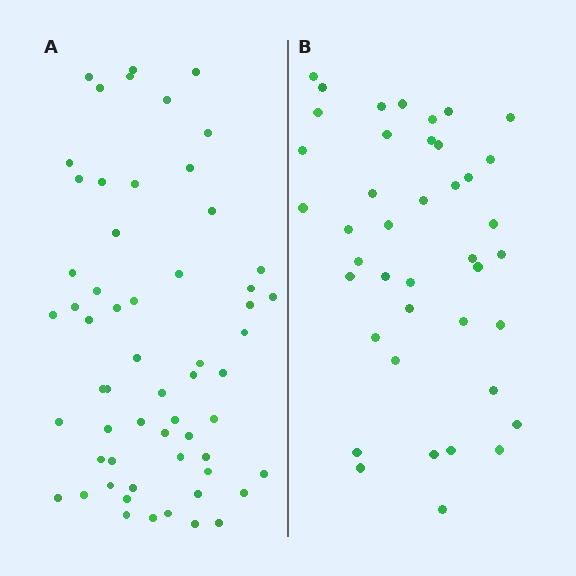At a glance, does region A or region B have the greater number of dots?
Region A (the left region) has more dots.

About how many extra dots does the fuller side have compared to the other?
Region A has approximately 20 more dots than region B.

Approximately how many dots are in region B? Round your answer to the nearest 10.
About 40 dots. (The exact count is 41, which rounds to 40.)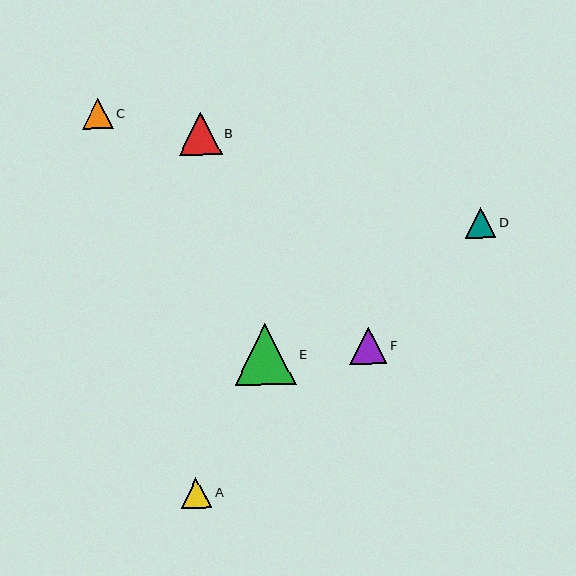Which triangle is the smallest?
Triangle C is the smallest with a size of approximately 30 pixels.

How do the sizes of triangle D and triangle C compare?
Triangle D and triangle C are approximately the same size.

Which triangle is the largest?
Triangle E is the largest with a size of approximately 62 pixels.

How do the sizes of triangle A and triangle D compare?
Triangle A and triangle D are approximately the same size.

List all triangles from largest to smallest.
From largest to smallest: E, B, F, A, D, C.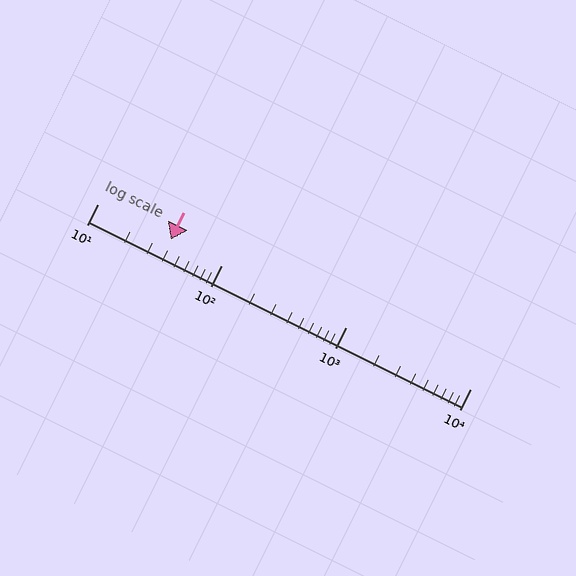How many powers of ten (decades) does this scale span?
The scale spans 3 decades, from 10 to 10000.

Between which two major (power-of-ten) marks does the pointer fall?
The pointer is between 10 and 100.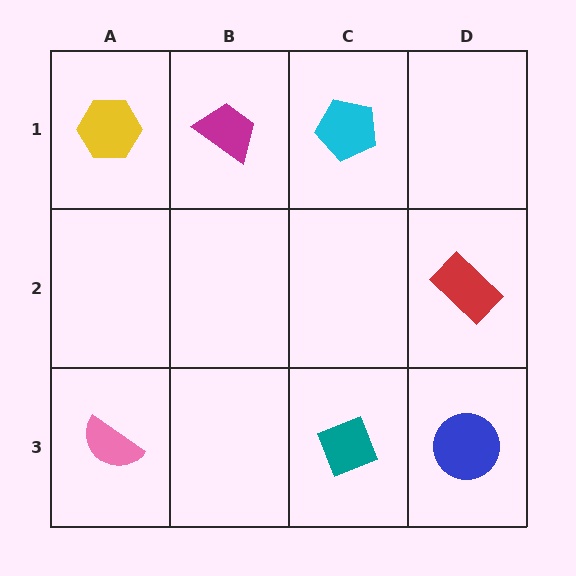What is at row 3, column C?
A teal diamond.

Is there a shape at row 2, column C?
No, that cell is empty.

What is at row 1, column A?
A yellow hexagon.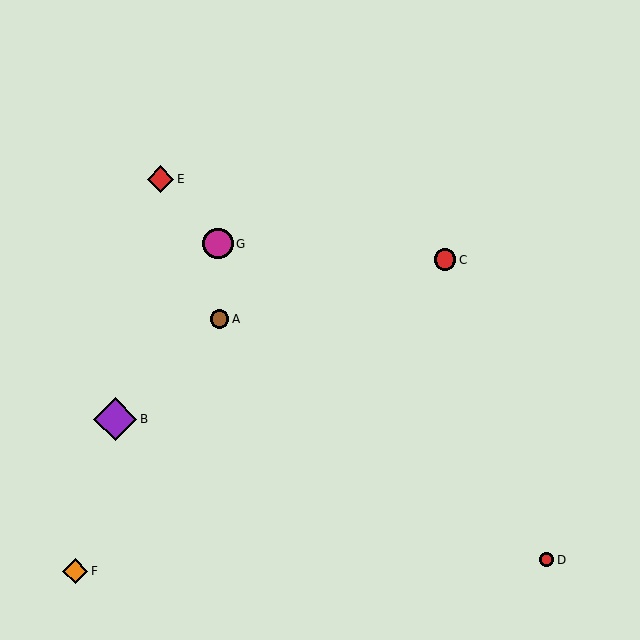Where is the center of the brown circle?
The center of the brown circle is at (220, 319).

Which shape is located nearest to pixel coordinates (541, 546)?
The red circle (labeled D) at (547, 560) is nearest to that location.